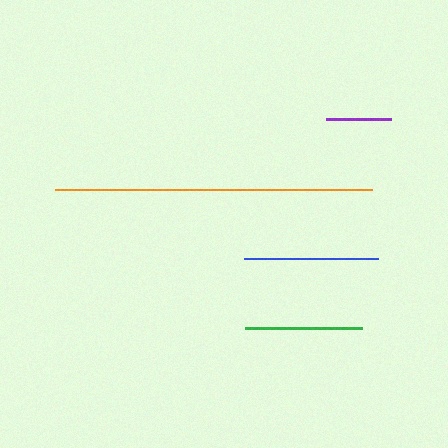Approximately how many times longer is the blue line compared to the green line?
The blue line is approximately 1.1 times the length of the green line.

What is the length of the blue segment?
The blue segment is approximately 134 pixels long.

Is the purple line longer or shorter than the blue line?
The blue line is longer than the purple line.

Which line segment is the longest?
The orange line is the longest at approximately 318 pixels.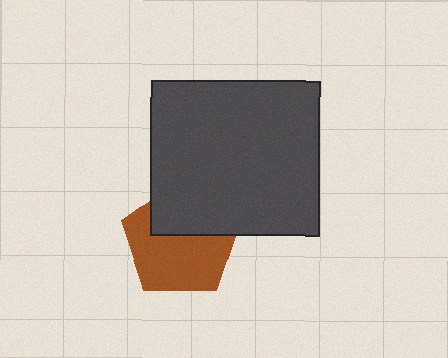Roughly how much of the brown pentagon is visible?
About half of it is visible (roughly 62%).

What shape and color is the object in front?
The object in front is a dark gray rectangle.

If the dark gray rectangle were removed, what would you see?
You would see the complete brown pentagon.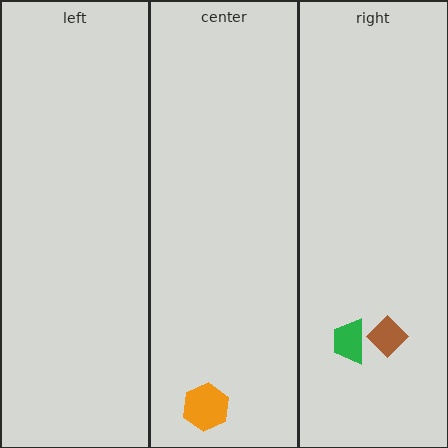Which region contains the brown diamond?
The right region.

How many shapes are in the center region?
1.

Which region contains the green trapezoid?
The right region.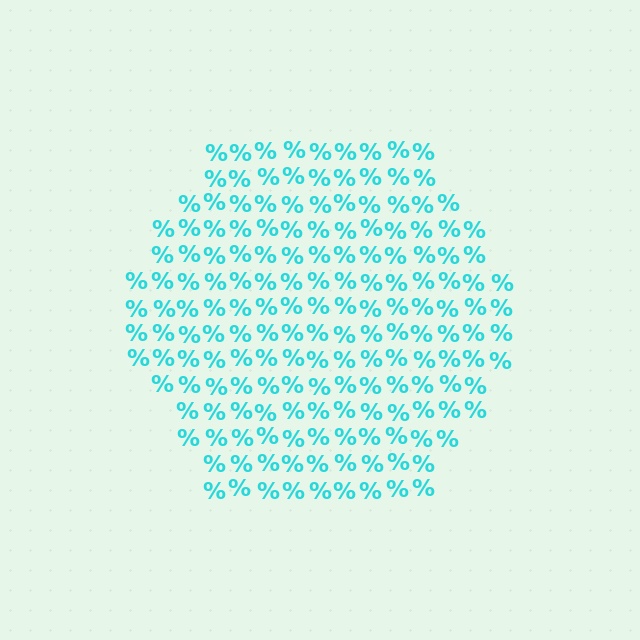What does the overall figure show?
The overall figure shows a hexagon.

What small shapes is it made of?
It is made of small percent signs.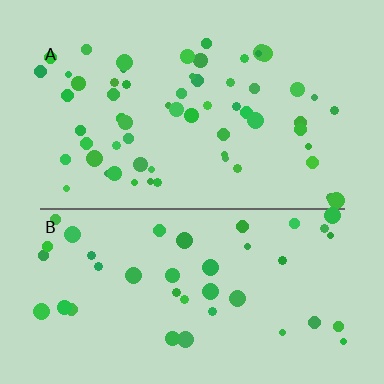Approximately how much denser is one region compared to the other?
Approximately 1.5× — region A over region B.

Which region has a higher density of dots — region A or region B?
A (the top).